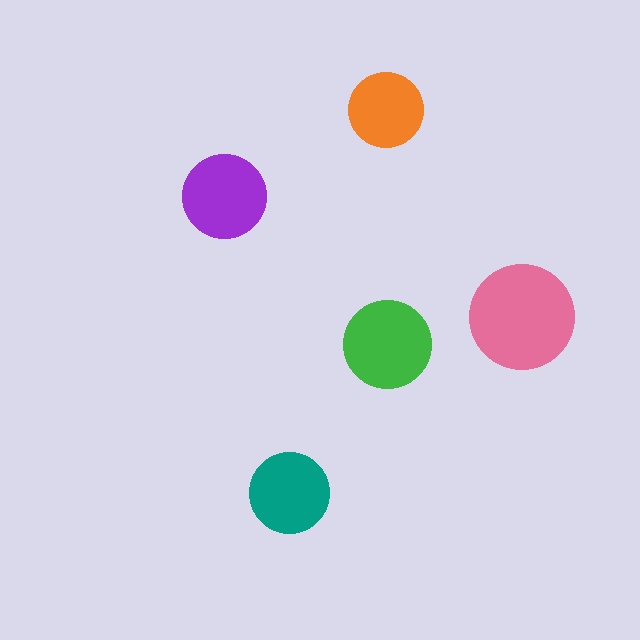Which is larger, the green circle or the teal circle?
The green one.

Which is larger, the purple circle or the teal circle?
The purple one.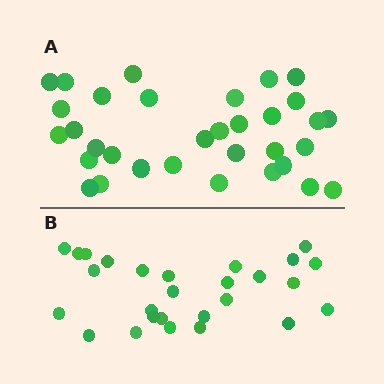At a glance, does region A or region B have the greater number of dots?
Region A (the top region) has more dots.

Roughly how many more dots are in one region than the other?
Region A has about 6 more dots than region B.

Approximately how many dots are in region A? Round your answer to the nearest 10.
About 30 dots. (The exact count is 33, which rounds to 30.)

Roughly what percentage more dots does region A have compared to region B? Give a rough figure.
About 20% more.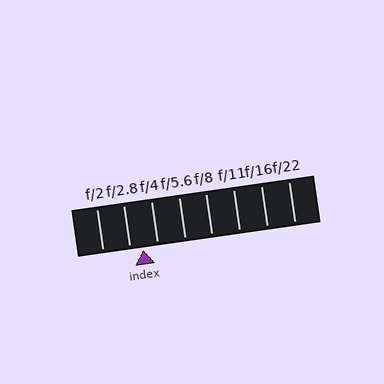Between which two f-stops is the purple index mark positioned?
The index mark is between f/2.8 and f/4.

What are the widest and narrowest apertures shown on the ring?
The widest aperture shown is f/2 and the narrowest is f/22.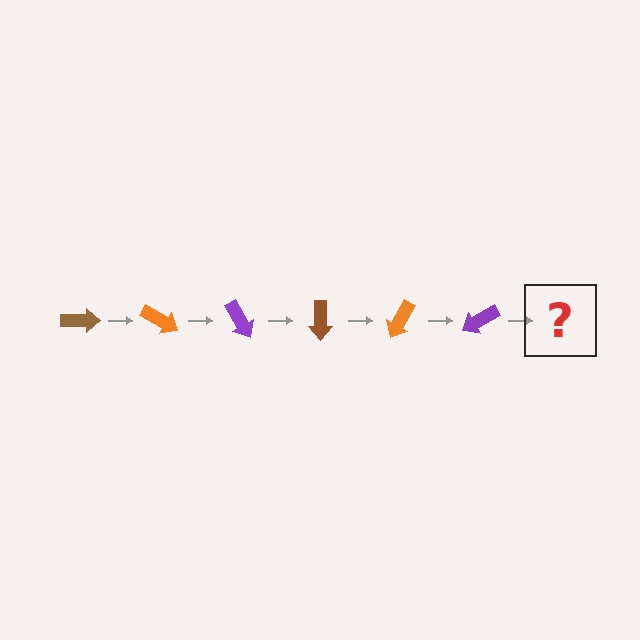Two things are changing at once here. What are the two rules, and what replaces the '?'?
The two rules are that it rotates 30 degrees each step and the color cycles through brown, orange, and purple. The '?' should be a brown arrow, rotated 180 degrees from the start.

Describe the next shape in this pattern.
It should be a brown arrow, rotated 180 degrees from the start.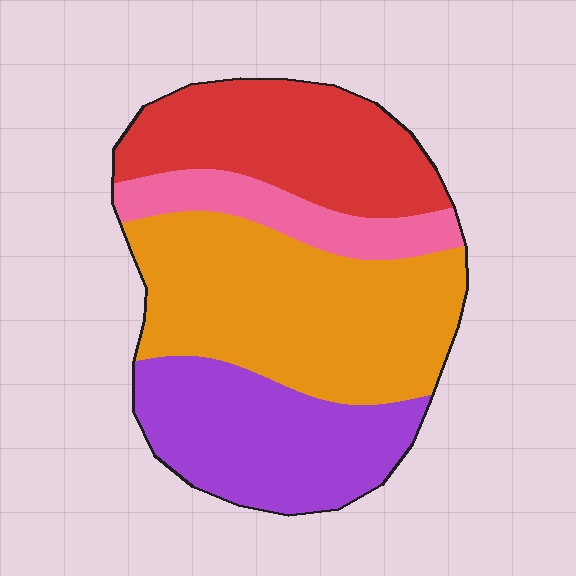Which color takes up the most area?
Orange, at roughly 40%.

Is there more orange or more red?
Orange.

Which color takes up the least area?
Pink, at roughly 10%.